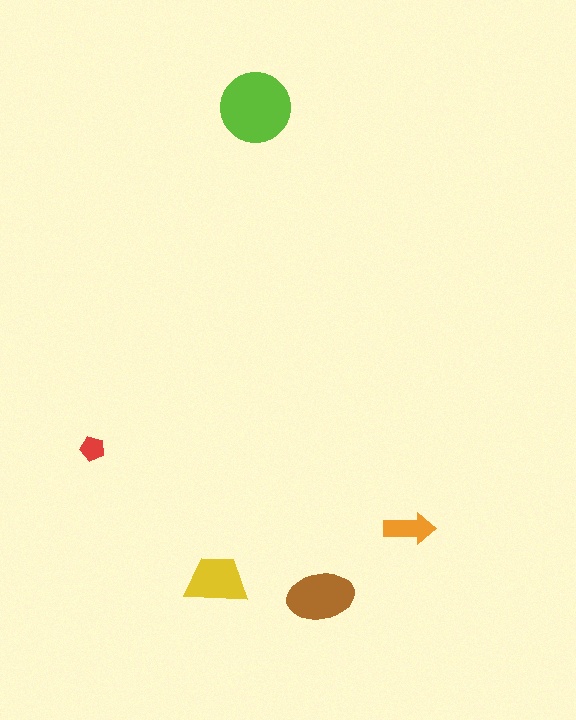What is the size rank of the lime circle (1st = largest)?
1st.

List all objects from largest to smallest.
The lime circle, the brown ellipse, the yellow trapezoid, the orange arrow, the red pentagon.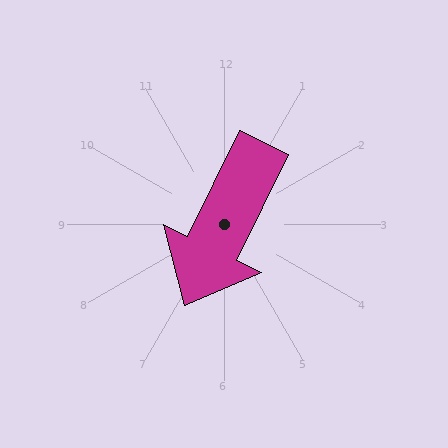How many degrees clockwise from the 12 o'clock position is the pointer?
Approximately 206 degrees.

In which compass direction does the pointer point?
Southwest.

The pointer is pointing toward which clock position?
Roughly 7 o'clock.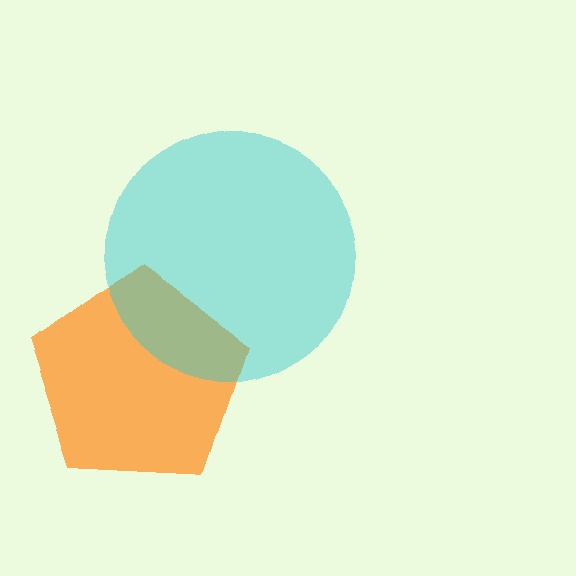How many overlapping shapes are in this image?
There are 2 overlapping shapes in the image.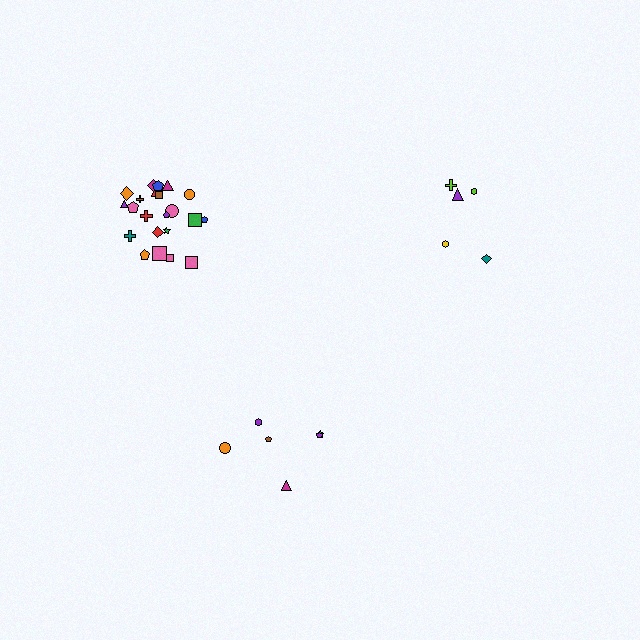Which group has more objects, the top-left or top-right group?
The top-left group.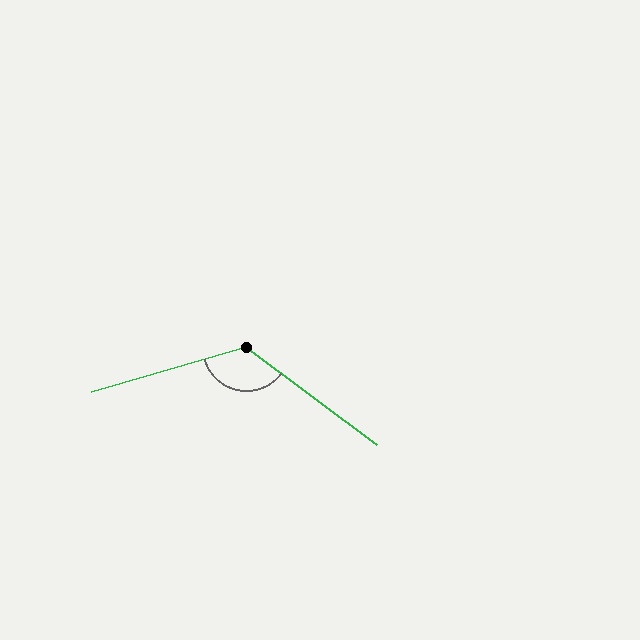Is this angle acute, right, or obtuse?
It is obtuse.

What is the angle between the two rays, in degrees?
Approximately 127 degrees.